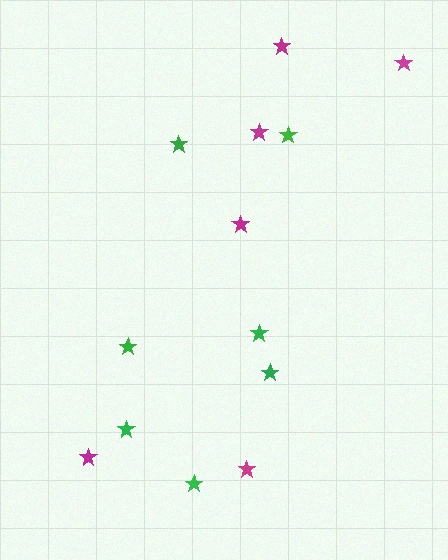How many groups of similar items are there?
There are 2 groups: one group of magenta stars (6) and one group of green stars (7).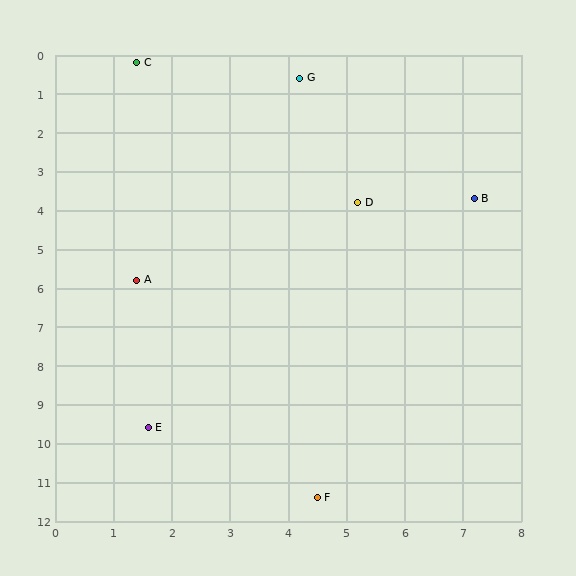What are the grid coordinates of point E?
Point E is at approximately (1.6, 9.6).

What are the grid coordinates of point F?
Point F is at approximately (4.5, 11.4).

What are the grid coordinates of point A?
Point A is at approximately (1.4, 5.8).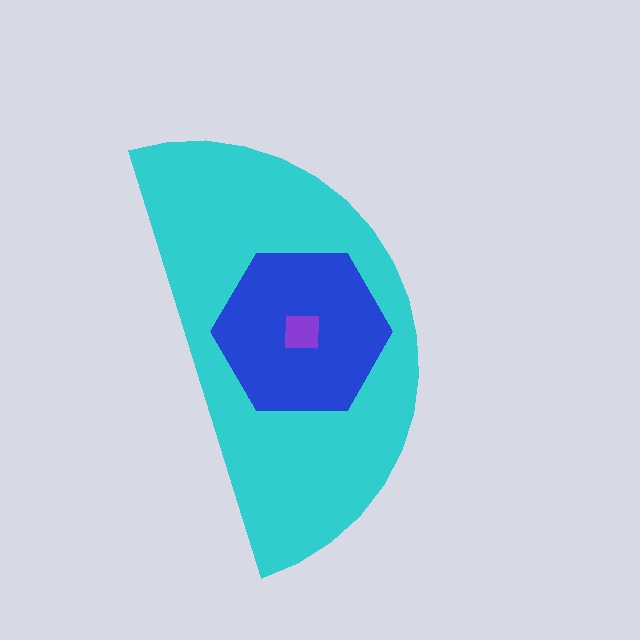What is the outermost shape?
The cyan semicircle.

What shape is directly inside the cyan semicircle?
The blue hexagon.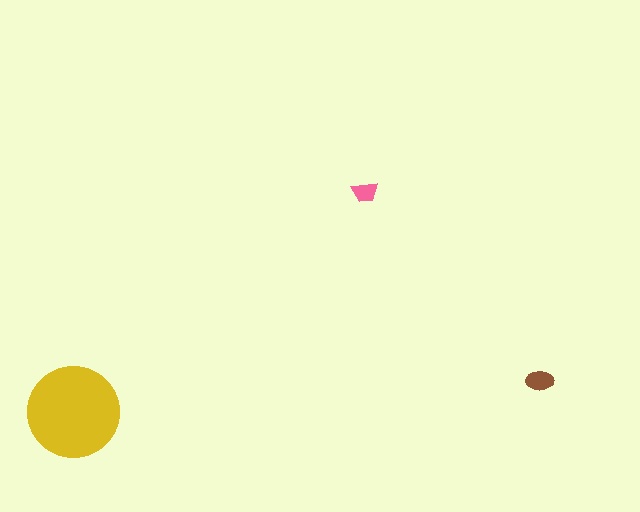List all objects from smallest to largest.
The pink trapezoid, the brown ellipse, the yellow circle.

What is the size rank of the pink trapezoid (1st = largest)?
3rd.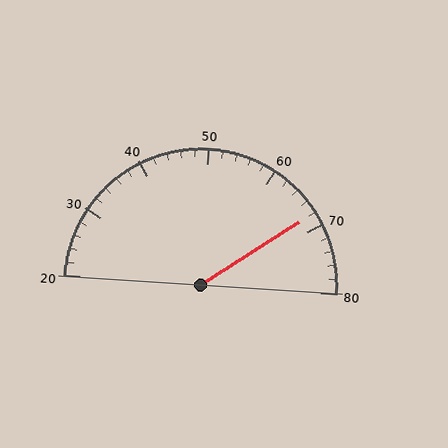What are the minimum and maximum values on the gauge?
The gauge ranges from 20 to 80.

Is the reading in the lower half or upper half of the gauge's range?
The reading is in the upper half of the range (20 to 80).